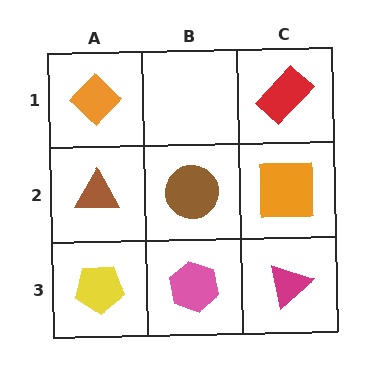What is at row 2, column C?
An orange square.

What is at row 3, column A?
A yellow pentagon.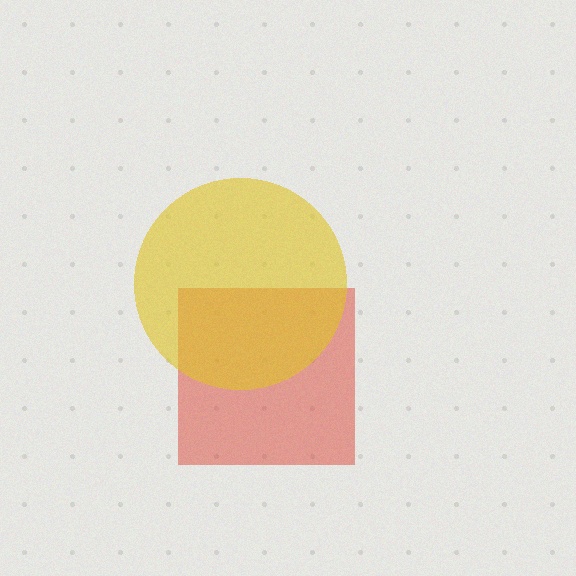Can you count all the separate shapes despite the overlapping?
Yes, there are 2 separate shapes.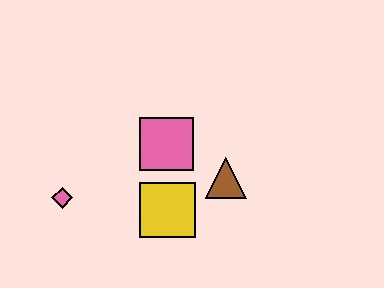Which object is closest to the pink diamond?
The yellow square is closest to the pink diamond.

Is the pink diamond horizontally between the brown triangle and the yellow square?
No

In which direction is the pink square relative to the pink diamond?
The pink square is to the right of the pink diamond.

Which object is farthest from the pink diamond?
The brown triangle is farthest from the pink diamond.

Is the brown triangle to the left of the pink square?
No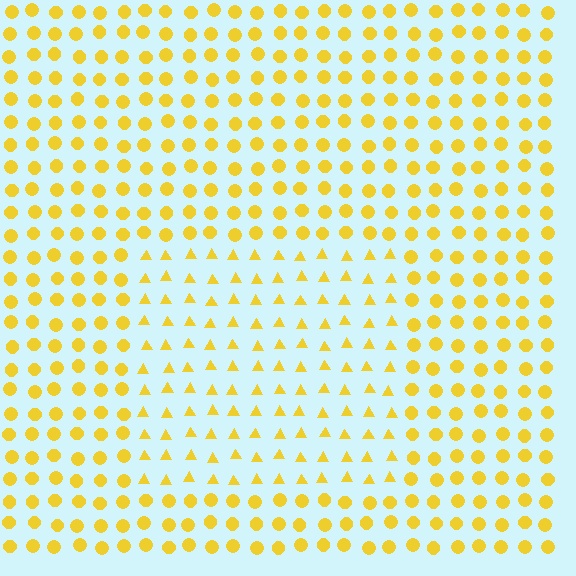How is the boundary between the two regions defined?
The boundary is defined by a change in element shape: triangles inside vs. circles outside. All elements share the same color and spacing.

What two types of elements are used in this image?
The image uses triangles inside the rectangle region and circles outside it.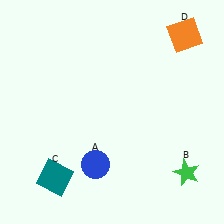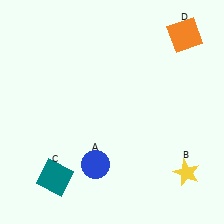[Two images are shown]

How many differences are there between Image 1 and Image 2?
There is 1 difference between the two images.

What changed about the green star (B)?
In Image 1, B is green. In Image 2, it changed to yellow.